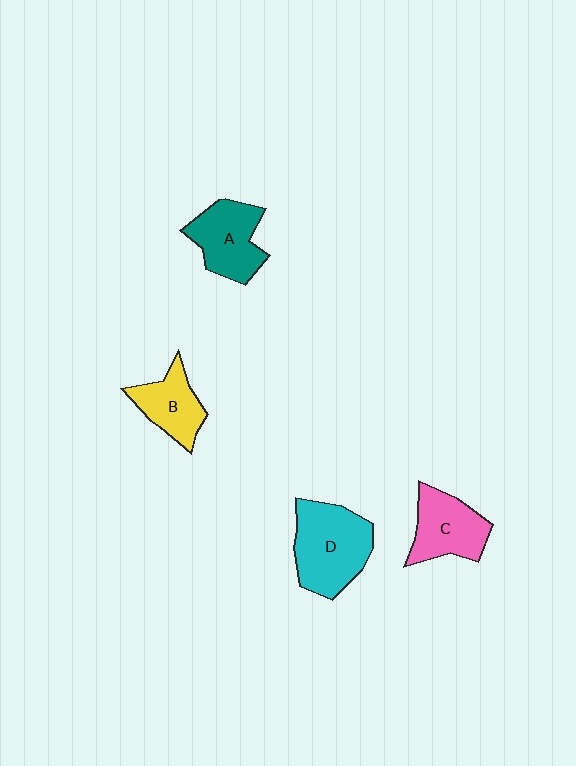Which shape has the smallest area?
Shape B (yellow).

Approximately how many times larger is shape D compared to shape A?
Approximately 1.3 times.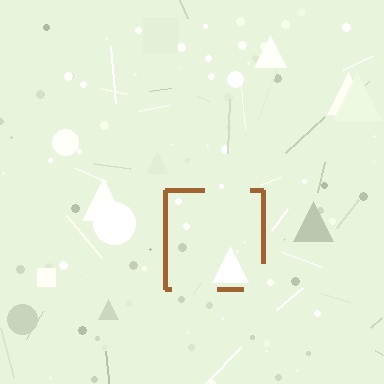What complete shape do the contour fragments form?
The contour fragments form a square.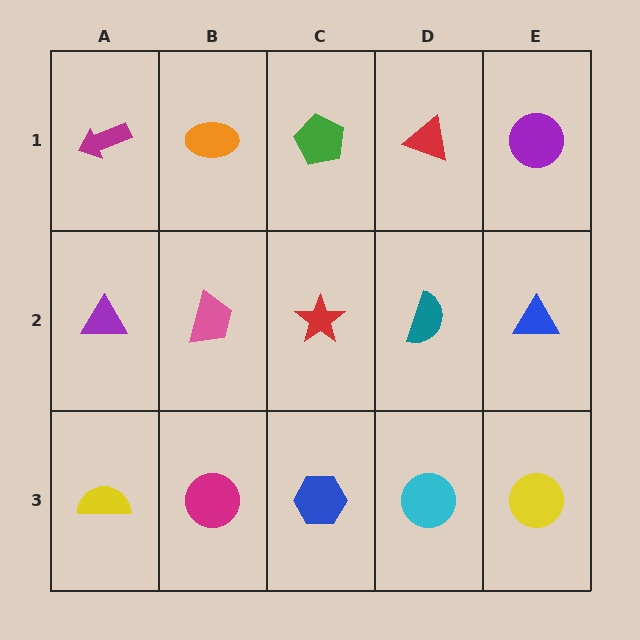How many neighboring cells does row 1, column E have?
2.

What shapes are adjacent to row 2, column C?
A green pentagon (row 1, column C), a blue hexagon (row 3, column C), a pink trapezoid (row 2, column B), a teal semicircle (row 2, column D).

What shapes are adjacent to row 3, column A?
A purple triangle (row 2, column A), a magenta circle (row 3, column B).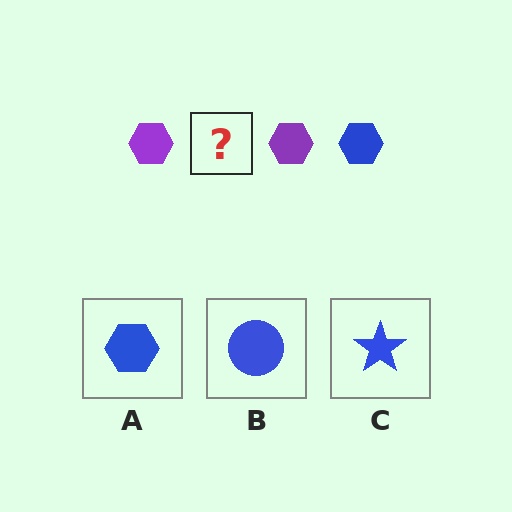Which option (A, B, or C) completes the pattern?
A.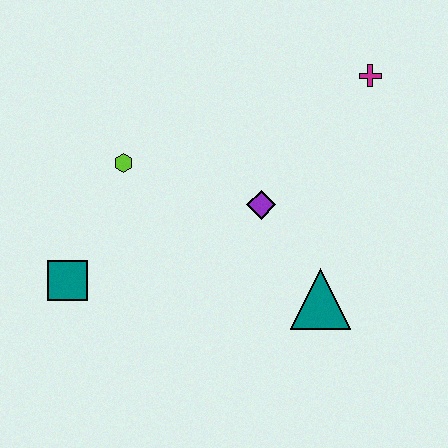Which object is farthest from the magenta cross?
The teal square is farthest from the magenta cross.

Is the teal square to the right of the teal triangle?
No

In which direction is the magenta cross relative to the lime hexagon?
The magenta cross is to the right of the lime hexagon.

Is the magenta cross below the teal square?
No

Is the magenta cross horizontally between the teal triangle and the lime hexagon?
No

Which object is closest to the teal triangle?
The purple diamond is closest to the teal triangle.